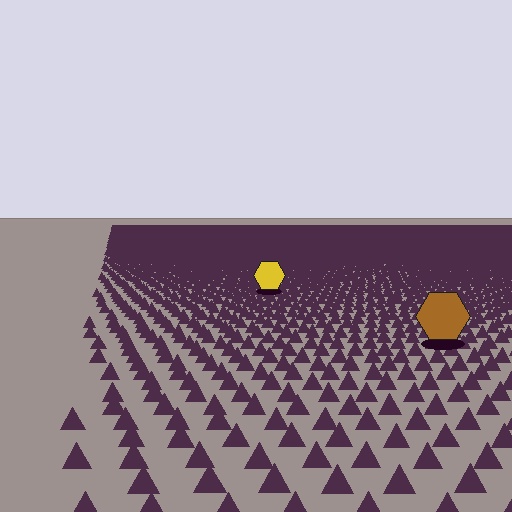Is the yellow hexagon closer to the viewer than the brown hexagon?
No. The brown hexagon is closer — you can tell from the texture gradient: the ground texture is coarser near it.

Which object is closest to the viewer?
The brown hexagon is closest. The texture marks near it are larger and more spread out.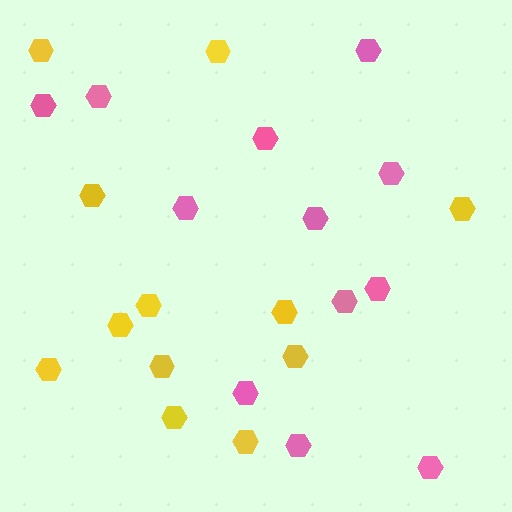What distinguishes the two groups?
There are 2 groups: one group of pink hexagons (12) and one group of yellow hexagons (12).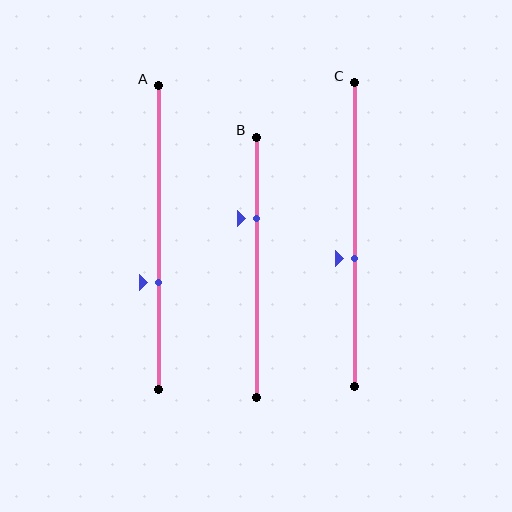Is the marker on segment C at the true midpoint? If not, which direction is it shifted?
No, the marker on segment C is shifted downward by about 8% of the segment length.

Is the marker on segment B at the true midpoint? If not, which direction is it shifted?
No, the marker on segment B is shifted upward by about 19% of the segment length.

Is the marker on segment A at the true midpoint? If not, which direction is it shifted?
No, the marker on segment A is shifted downward by about 15% of the segment length.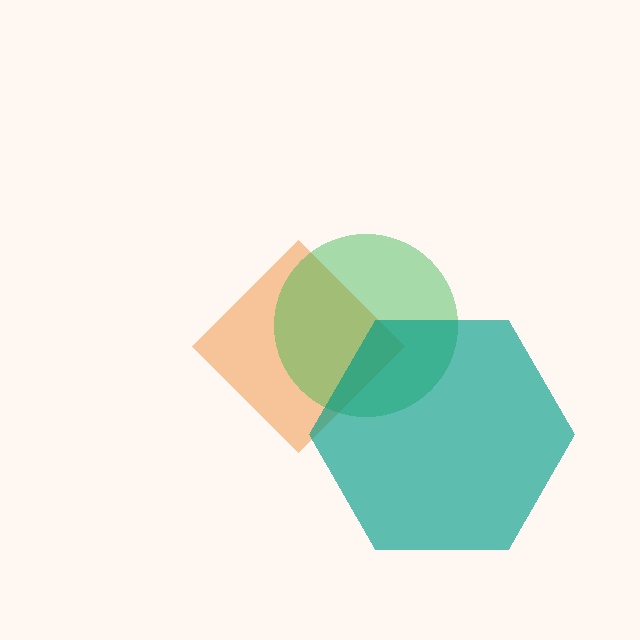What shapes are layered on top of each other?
The layered shapes are: an orange diamond, a green circle, a teal hexagon.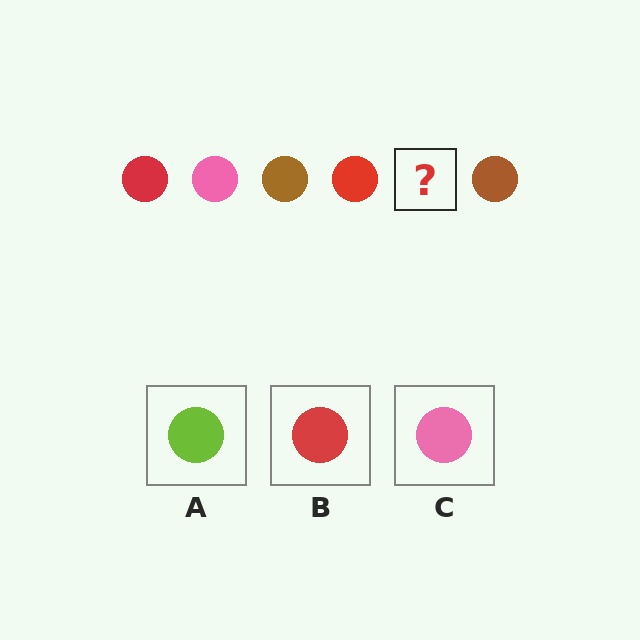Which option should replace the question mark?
Option C.